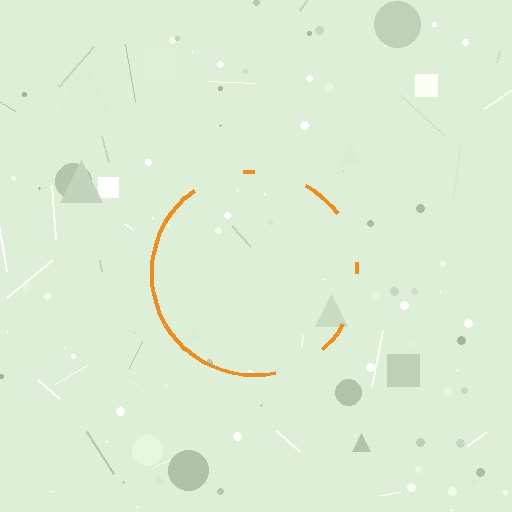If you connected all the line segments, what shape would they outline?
They would outline a circle.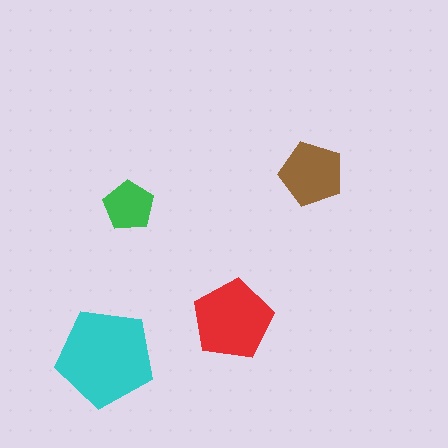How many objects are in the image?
There are 4 objects in the image.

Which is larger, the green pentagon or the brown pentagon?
The brown one.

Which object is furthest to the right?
The brown pentagon is rightmost.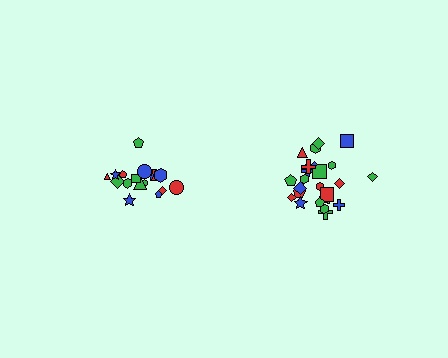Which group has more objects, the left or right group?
The right group.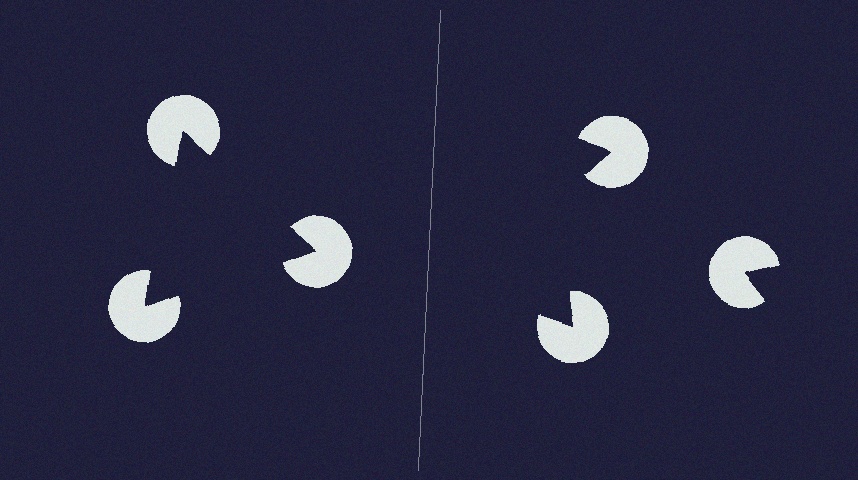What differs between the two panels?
The pac-man discs are positioned identically on both sides; only the wedge orientations differ. On the left they align to a triangle; on the right they are misaligned.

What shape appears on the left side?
An illusory triangle.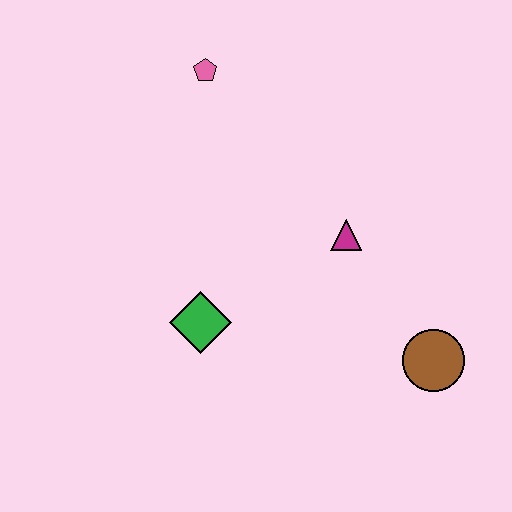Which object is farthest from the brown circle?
The pink pentagon is farthest from the brown circle.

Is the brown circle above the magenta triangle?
No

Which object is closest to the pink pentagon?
The magenta triangle is closest to the pink pentagon.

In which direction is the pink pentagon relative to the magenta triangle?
The pink pentagon is above the magenta triangle.